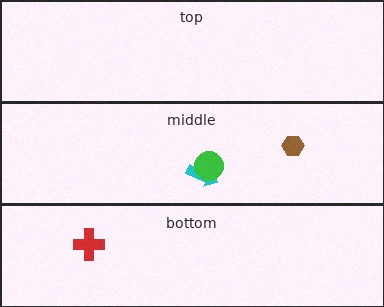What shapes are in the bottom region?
The red cross.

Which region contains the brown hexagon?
The middle region.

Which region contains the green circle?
The middle region.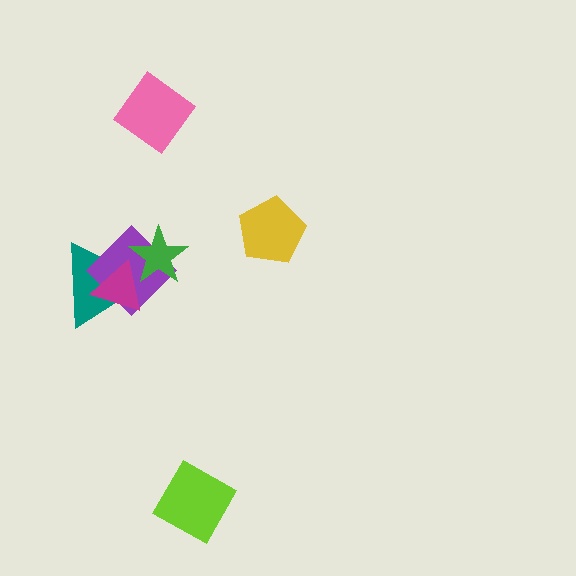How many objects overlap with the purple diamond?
3 objects overlap with the purple diamond.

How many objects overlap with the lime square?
0 objects overlap with the lime square.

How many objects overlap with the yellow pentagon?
0 objects overlap with the yellow pentagon.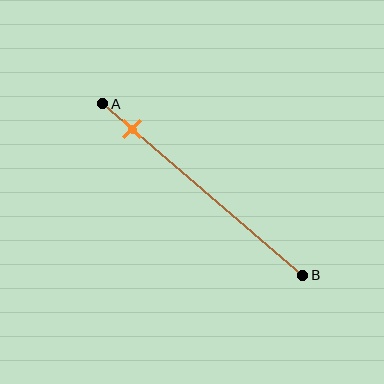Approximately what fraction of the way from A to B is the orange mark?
The orange mark is approximately 15% of the way from A to B.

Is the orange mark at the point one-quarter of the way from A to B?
No, the mark is at about 15% from A, not at the 25% one-quarter point.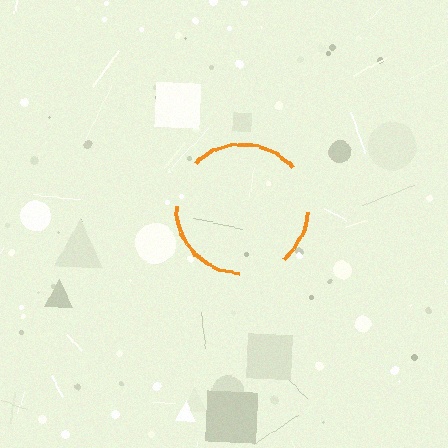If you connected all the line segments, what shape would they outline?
They would outline a circle.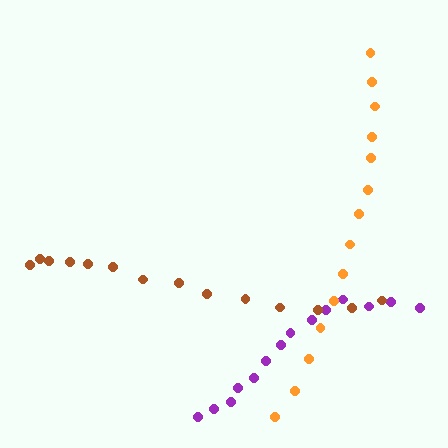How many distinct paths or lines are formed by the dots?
There are 3 distinct paths.